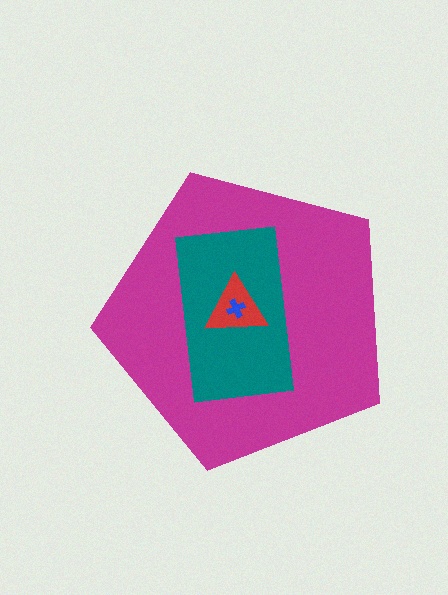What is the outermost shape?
The magenta pentagon.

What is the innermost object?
The blue cross.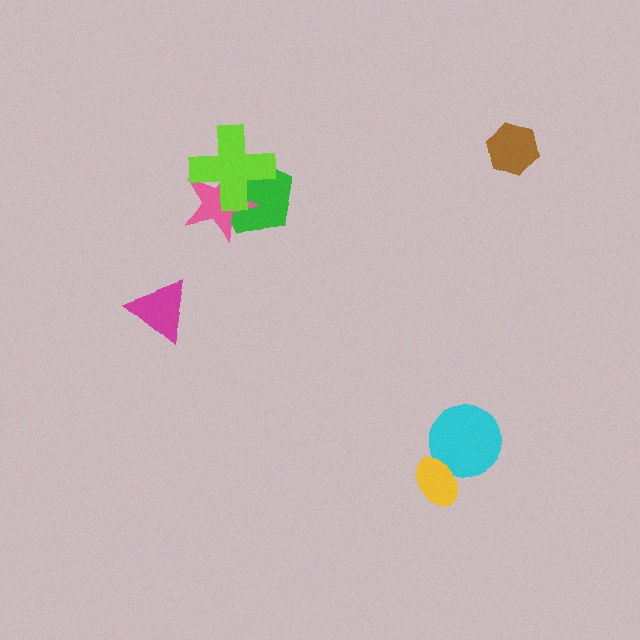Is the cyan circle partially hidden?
Yes, it is partially covered by another shape.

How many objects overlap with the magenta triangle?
0 objects overlap with the magenta triangle.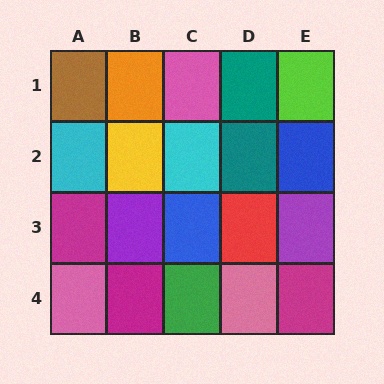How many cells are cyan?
2 cells are cyan.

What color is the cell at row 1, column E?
Lime.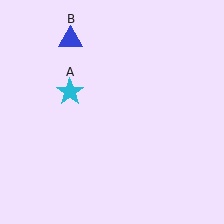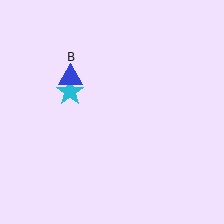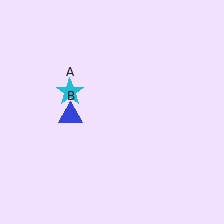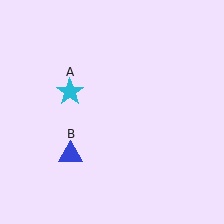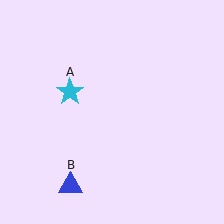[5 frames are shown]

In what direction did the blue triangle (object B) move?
The blue triangle (object B) moved down.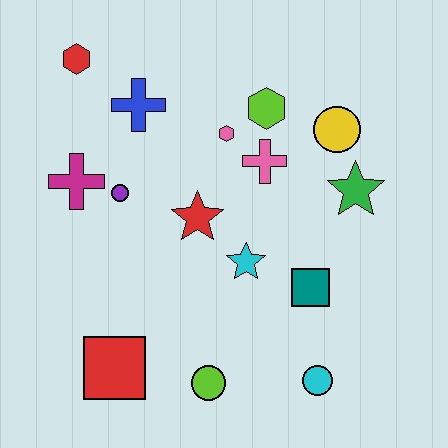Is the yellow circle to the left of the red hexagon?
No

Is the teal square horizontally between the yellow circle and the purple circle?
Yes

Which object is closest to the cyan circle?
The teal square is closest to the cyan circle.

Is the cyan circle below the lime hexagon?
Yes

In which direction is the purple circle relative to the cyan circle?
The purple circle is to the left of the cyan circle.